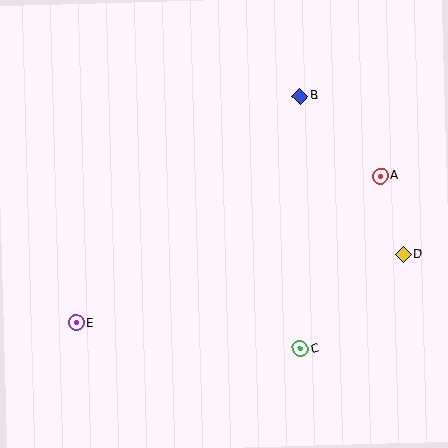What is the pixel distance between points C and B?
The distance between C and B is 253 pixels.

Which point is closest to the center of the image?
Point C at (300, 349) is closest to the center.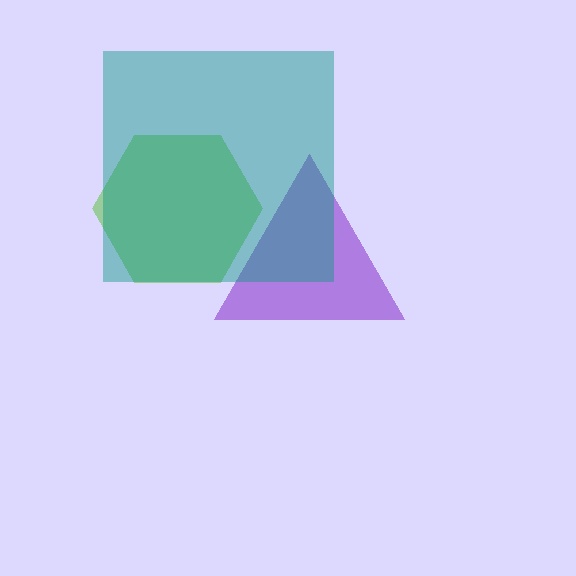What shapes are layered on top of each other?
The layered shapes are: a lime hexagon, a purple triangle, a teal square.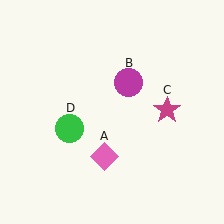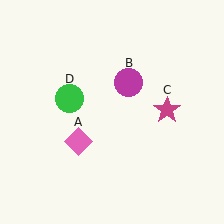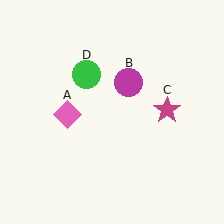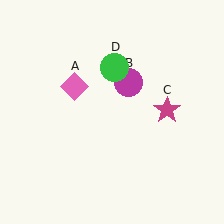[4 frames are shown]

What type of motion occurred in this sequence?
The pink diamond (object A), green circle (object D) rotated clockwise around the center of the scene.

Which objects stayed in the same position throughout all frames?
Magenta circle (object B) and magenta star (object C) remained stationary.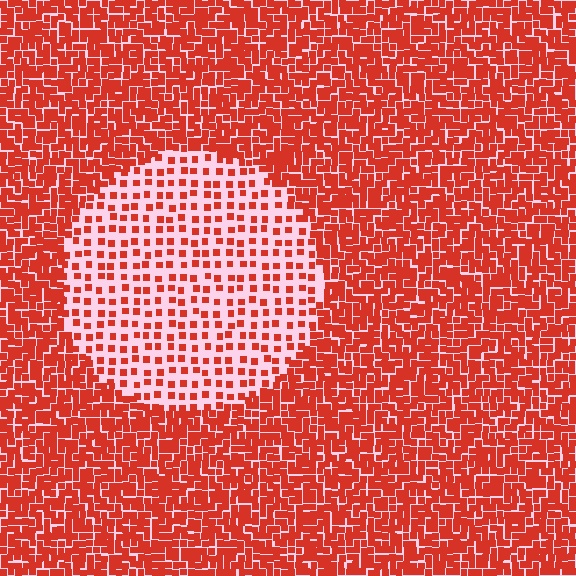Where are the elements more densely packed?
The elements are more densely packed outside the circle boundary.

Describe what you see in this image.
The image contains small red elements arranged at two different densities. A circle-shaped region is visible where the elements are less densely packed than the surrounding area.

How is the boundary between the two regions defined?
The boundary is defined by a change in element density (approximately 2.7x ratio). All elements are the same color, size, and shape.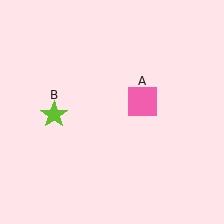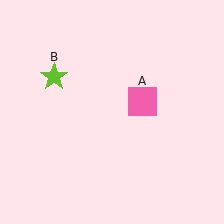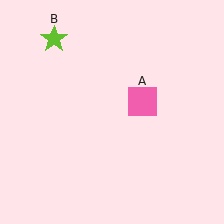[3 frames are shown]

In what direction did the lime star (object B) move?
The lime star (object B) moved up.